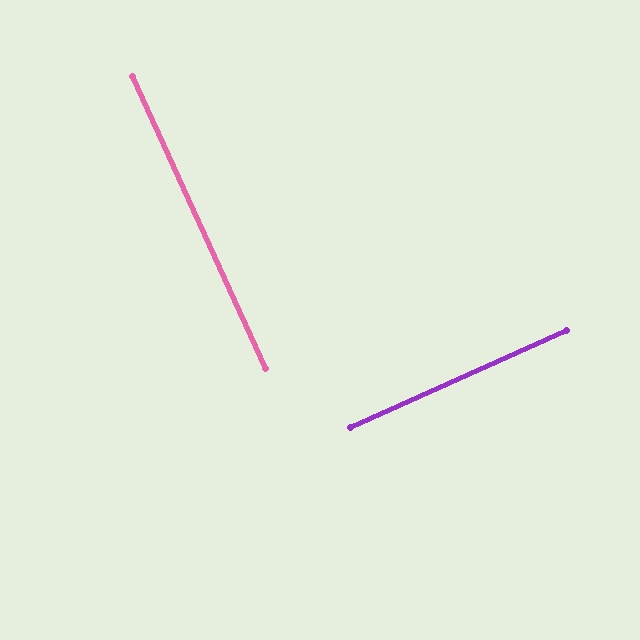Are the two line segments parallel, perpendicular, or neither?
Perpendicular — they meet at approximately 90°.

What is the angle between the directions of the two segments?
Approximately 90 degrees.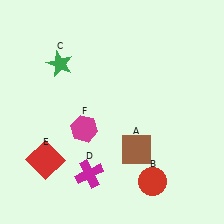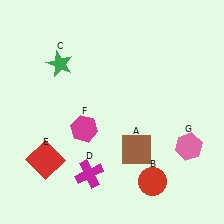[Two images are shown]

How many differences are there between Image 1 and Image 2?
There is 1 difference between the two images.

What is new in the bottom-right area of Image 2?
A pink hexagon (G) was added in the bottom-right area of Image 2.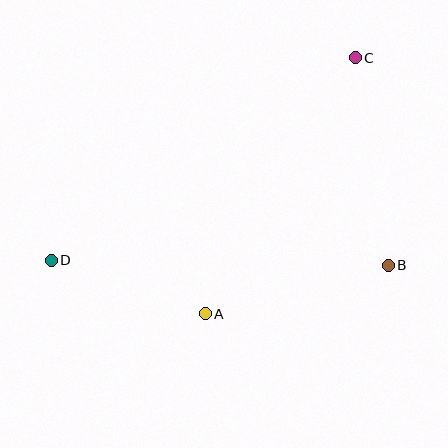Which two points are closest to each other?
Points A and D are closest to each other.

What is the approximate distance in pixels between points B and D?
The distance between B and D is approximately 337 pixels.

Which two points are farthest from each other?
Points C and D are farthest from each other.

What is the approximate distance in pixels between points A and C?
The distance between A and C is approximately 297 pixels.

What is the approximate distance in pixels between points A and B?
The distance between A and B is approximately 189 pixels.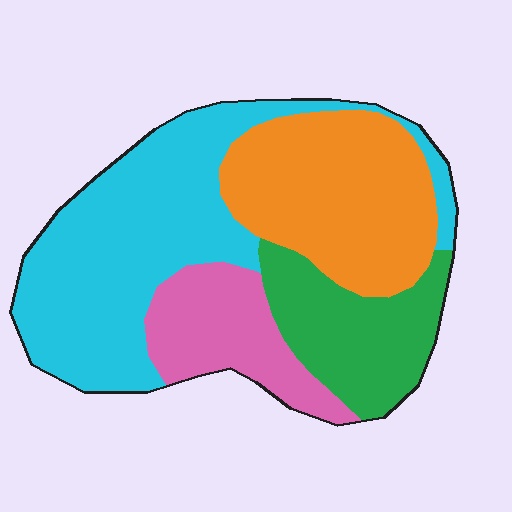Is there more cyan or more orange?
Cyan.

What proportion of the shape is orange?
Orange takes up between a sixth and a third of the shape.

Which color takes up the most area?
Cyan, at roughly 40%.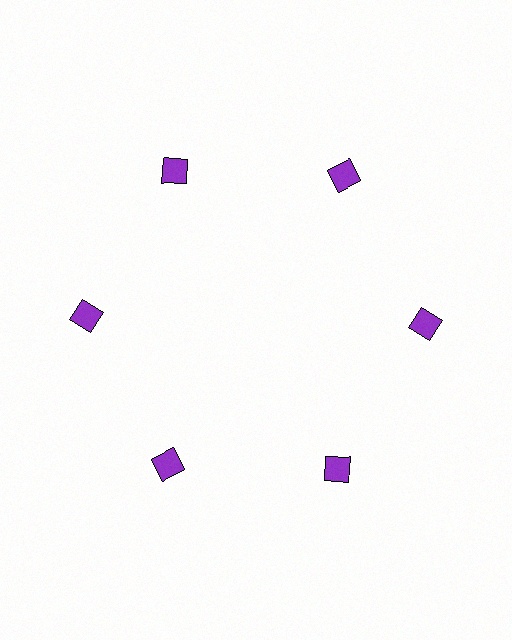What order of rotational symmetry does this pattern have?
This pattern has 6-fold rotational symmetry.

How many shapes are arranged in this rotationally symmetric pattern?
There are 6 shapes, arranged in 6 groups of 1.